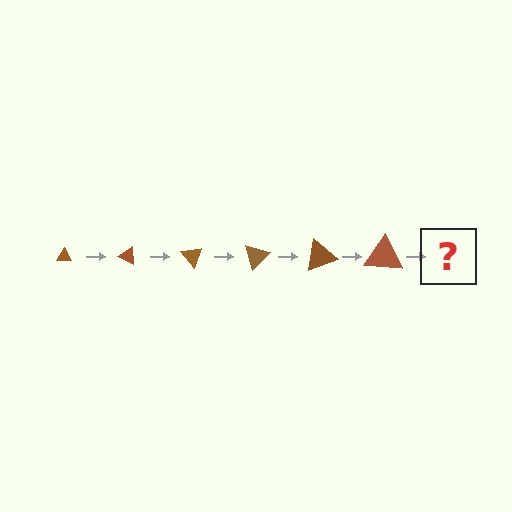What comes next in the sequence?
The next element should be a triangle, larger than the previous one and rotated 150 degrees from the start.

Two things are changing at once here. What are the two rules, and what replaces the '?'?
The two rules are that the triangle grows larger each step and it rotates 25 degrees each step. The '?' should be a triangle, larger than the previous one and rotated 150 degrees from the start.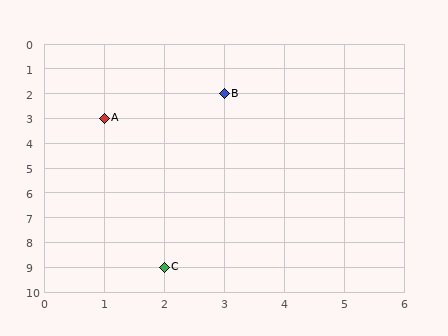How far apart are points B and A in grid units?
Points B and A are 2 columns and 1 row apart (about 2.2 grid units diagonally).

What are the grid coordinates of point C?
Point C is at grid coordinates (2, 9).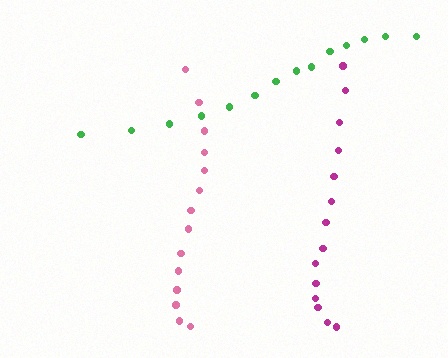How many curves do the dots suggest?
There are 3 distinct paths.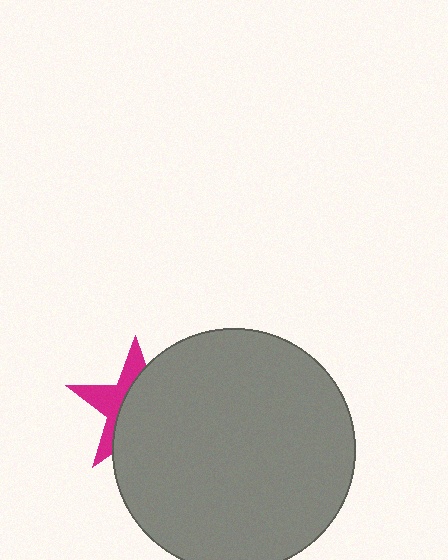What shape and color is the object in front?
The object in front is a gray circle.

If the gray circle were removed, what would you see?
You would see the complete magenta star.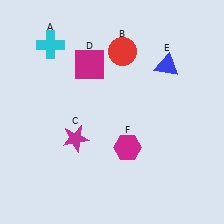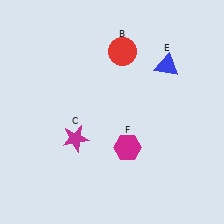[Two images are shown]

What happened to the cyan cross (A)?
The cyan cross (A) was removed in Image 2. It was in the top-left area of Image 1.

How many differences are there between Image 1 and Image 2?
There are 2 differences between the two images.